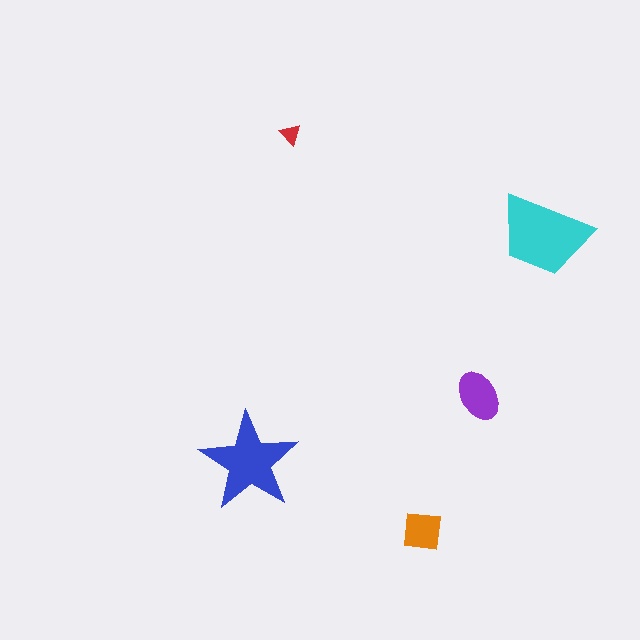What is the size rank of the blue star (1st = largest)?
2nd.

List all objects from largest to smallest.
The cyan trapezoid, the blue star, the purple ellipse, the orange square, the red triangle.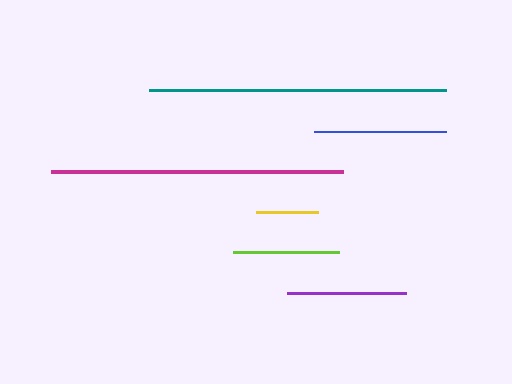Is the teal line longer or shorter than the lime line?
The teal line is longer than the lime line.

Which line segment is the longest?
The teal line is the longest at approximately 297 pixels.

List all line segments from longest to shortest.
From longest to shortest: teal, magenta, blue, purple, lime, yellow.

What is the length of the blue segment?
The blue segment is approximately 132 pixels long.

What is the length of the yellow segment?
The yellow segment is approximately 61 pixels long.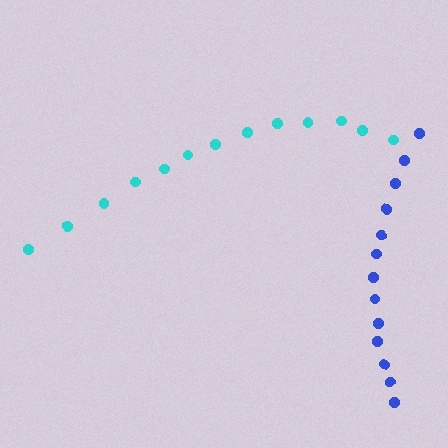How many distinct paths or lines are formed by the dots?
There are 2 distinct paths.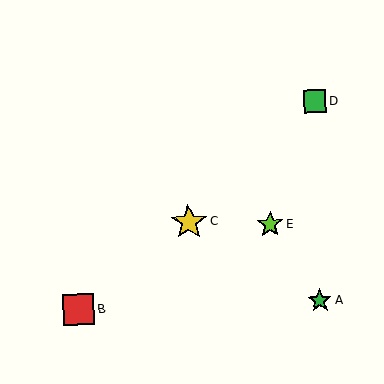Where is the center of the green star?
The center of the green star is at (320, 301).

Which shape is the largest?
The yellow star (labeled C) is the largest.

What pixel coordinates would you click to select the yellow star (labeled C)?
Click at (189, 222) to select the yellow star C.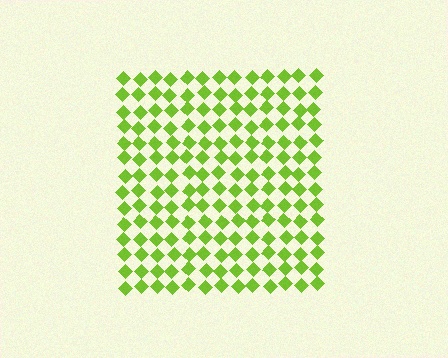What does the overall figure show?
The overall figure shows a square.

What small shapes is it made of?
It is made of small diamonds.